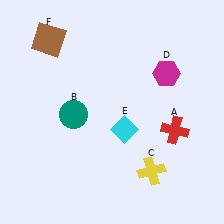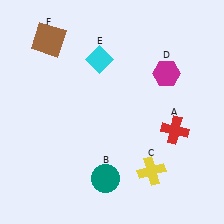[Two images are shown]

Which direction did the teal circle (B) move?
The teal circle (B) moved down.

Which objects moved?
The objects that moved are: the teal circle (B), the cyan diamond (E).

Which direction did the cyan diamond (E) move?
The cyan diamond (E) moved up.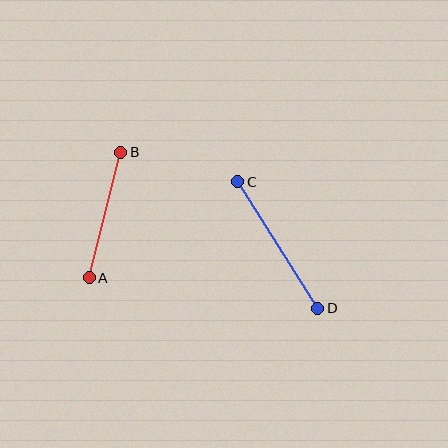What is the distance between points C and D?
The distance is approximately 150 pixels.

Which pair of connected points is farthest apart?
Points C and D are farthest apart.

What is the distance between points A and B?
The distance is approximately 130 pixels.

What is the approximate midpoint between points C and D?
The midpoint is at approximately (278, 245) pixels.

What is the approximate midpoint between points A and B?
The midpoint is at approximately (105, 215) pixels.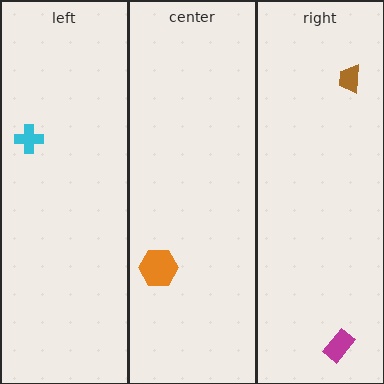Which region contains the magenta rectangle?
The right region.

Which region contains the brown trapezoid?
The right region.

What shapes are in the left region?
The cyan cross.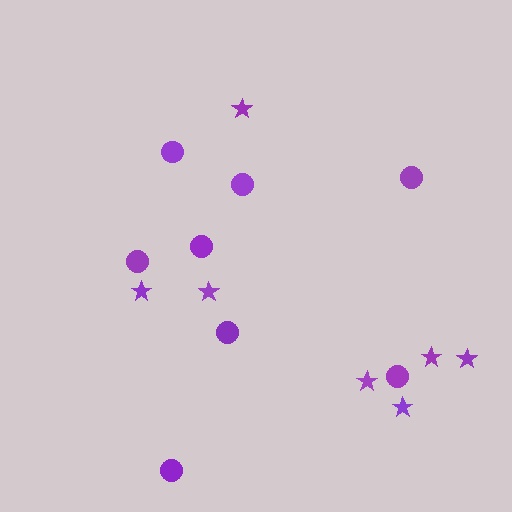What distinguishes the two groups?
There are 2 groups: one group of stars (7) and one group of circles (8).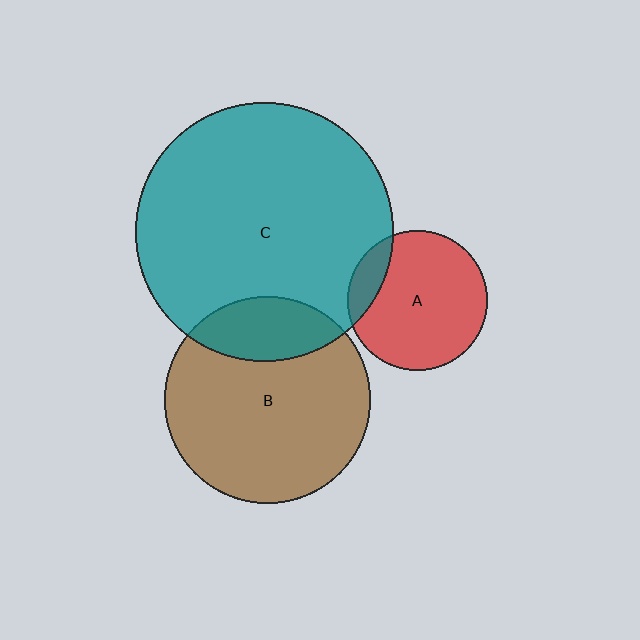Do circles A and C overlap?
Yes.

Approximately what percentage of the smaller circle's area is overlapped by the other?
Approximately 15%.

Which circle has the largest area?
Circle C (teal).